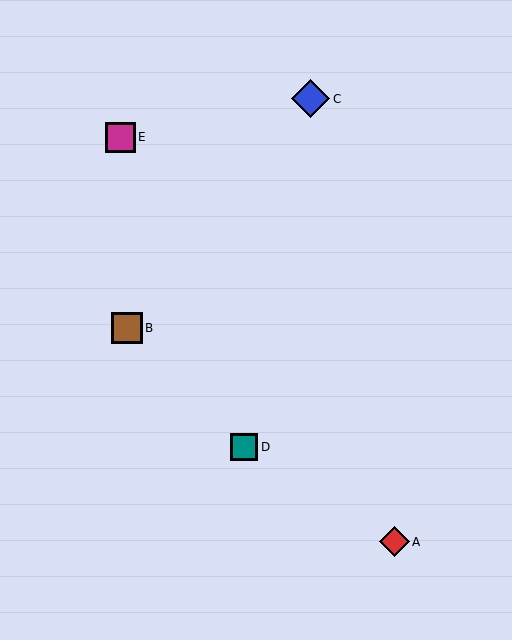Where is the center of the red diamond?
The center of the red diamond is at (395, 542).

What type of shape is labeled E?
Shape E is a magenta square.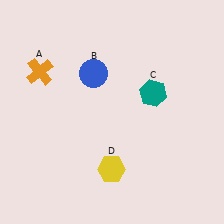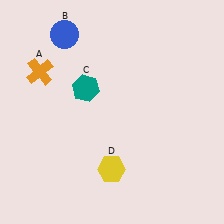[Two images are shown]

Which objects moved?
The objects that moved are: the blue circle (B), the teal hexagon (C).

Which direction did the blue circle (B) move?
The blue circle (B) moved up.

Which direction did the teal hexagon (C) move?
The teal hexagon (C) moved left.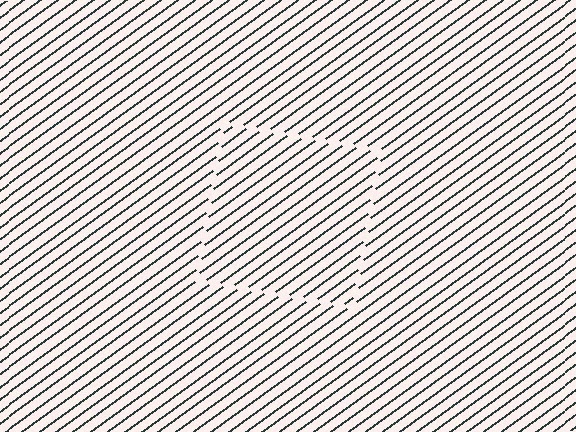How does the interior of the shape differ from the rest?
The interior of the shape contains the same grating, shifted by half a period — the contour is defined by the phase discontinuity where line-ends from the inner and outer gratings abut.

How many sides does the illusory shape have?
4 sides — the line-ends trace a square.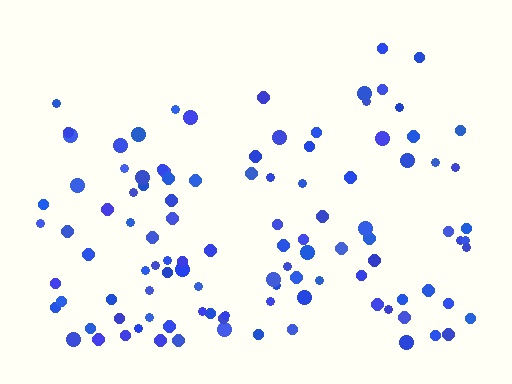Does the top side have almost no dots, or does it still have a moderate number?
Still a moderate number, just noticeably fewer than the bottom.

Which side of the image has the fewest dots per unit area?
The top.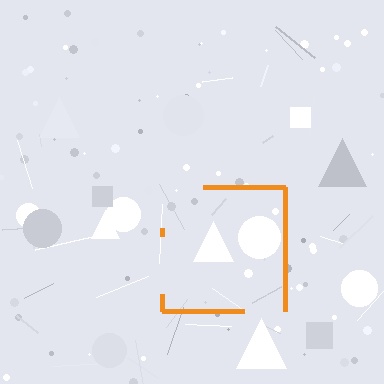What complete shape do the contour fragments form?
The contour fragments form a square.